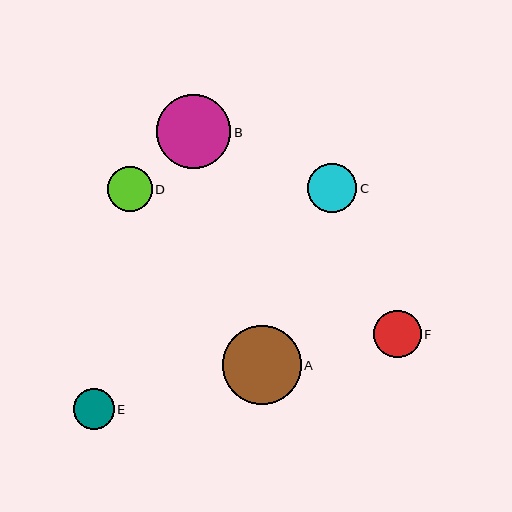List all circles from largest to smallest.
From largest to smallest: A, B, C, F, D, E.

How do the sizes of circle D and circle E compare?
Circle D and circle E are approximately the same size.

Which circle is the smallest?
Circle E is the smallest with a size of approximately 41 pixels.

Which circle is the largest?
Circle A is the largest with a size of approximately 79 pixels.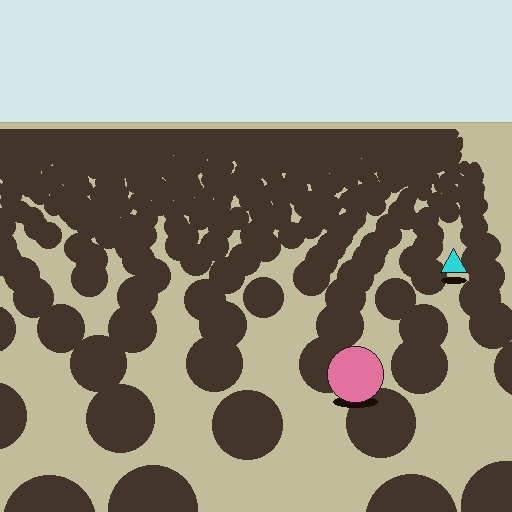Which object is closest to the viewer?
The pink circle is closest. The texture marks near it are larger and more spread out.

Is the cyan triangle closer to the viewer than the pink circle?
No. The pink circle is closer — you can tell from the texture gradient: the ground texture is coarser near it.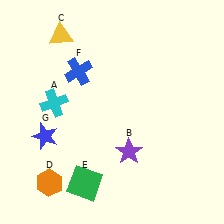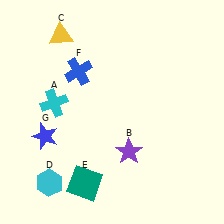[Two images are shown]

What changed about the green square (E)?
In Image 1, E is green. In Image 2, it changed to teal.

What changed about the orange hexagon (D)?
In Image 1, D is orange. In Image 2, it changed to cyan.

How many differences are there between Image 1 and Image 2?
There are 2 differences between the two images.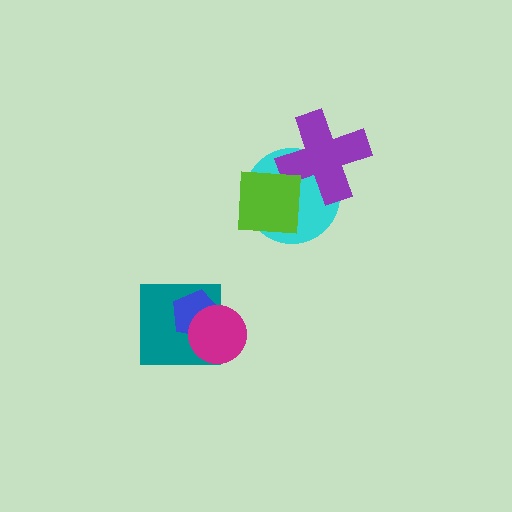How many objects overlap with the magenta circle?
2 objects overlap with the magenta circle.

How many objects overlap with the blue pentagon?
2 objects overlap with the blue pentagon.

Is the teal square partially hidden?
Yes, it is partially covered by another shape.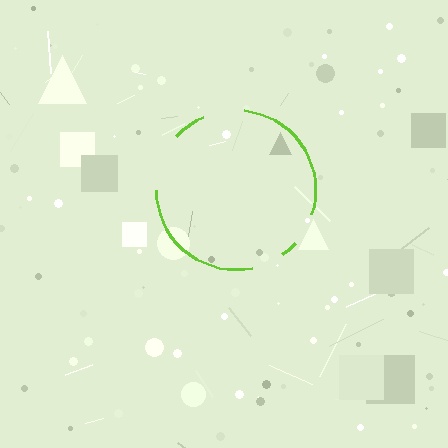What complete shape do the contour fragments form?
The contour fragments form a circle.